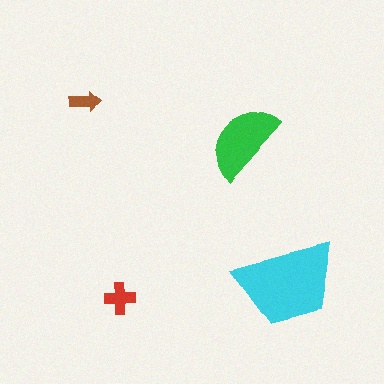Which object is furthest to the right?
The cyan trapezoid is rightmost.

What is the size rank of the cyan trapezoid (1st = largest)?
1st.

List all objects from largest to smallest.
The cyan trapezoid, the green semicircle, the red cross, the brown arrow.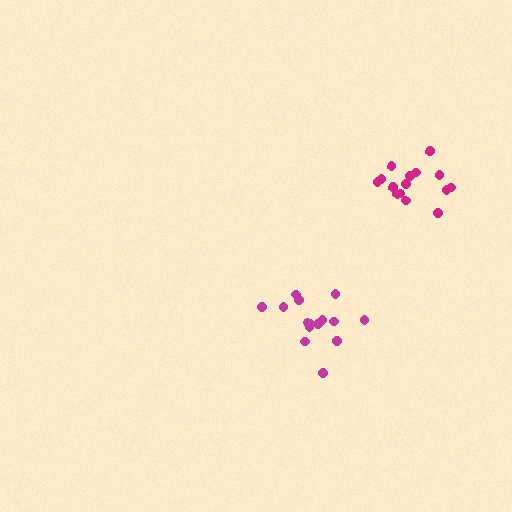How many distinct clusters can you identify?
There are 2 distinct clusters.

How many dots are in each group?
Group 1: 15 dots, Group 2: 15 dots (30 total).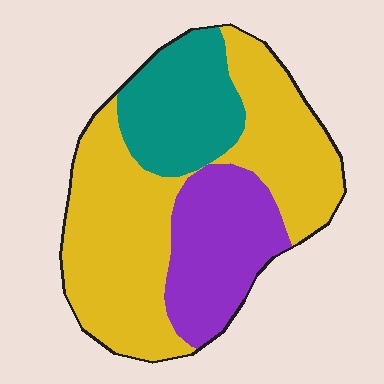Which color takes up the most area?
Yellow, at roughly 55%.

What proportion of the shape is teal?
Teal covers 21% of the shape.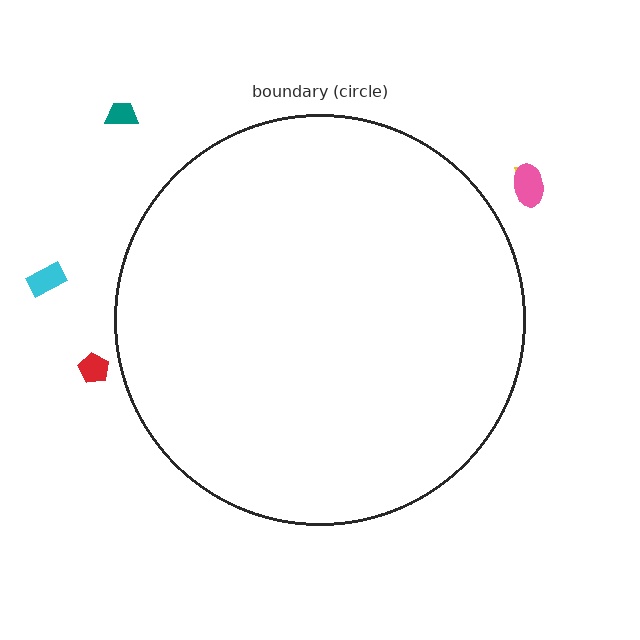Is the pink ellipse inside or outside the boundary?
Outside.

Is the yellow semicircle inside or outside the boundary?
Outside.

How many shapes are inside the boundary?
0 inside, 5 outside.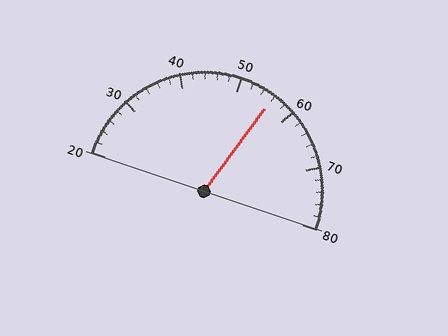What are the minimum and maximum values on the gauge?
The gauge ranges from 20 to 80.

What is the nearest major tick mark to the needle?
The nearest major tick mark is 60.